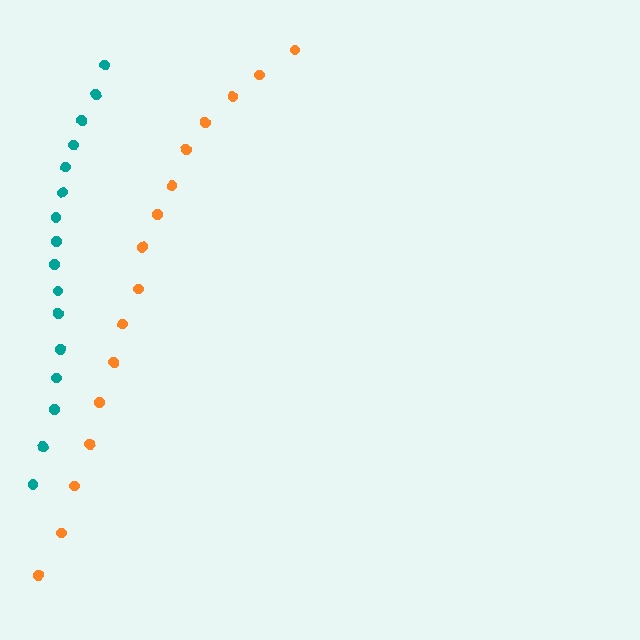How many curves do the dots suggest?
There are 2 distinct paths.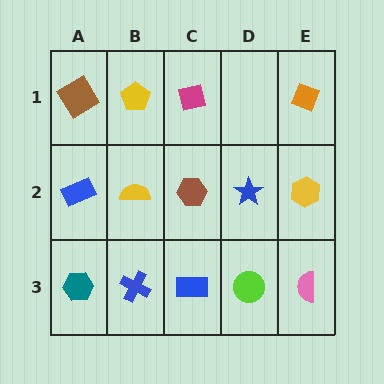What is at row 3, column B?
A blue cross.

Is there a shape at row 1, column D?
No, that cell is empty.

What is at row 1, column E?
An orange diamond.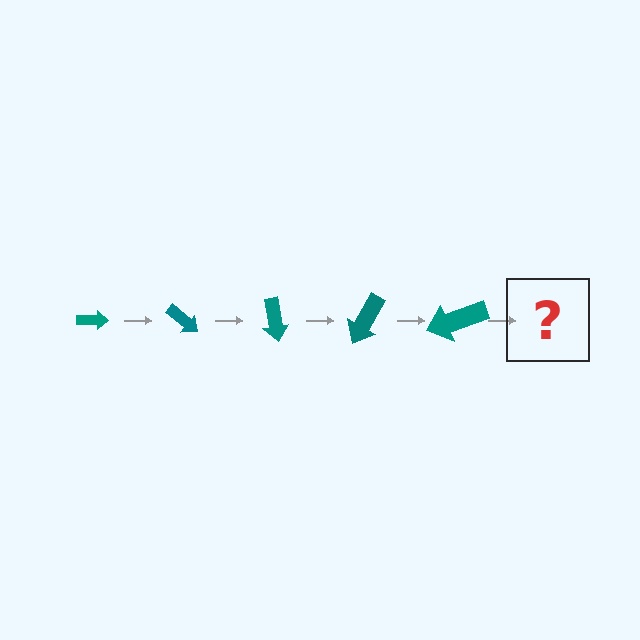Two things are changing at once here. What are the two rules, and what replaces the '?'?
The two rules are that the arrow grows larger each step and it rotates 40 degrees each step. The '?' should be an arrow, larger than the previous one and rotated 200 degrees from the start.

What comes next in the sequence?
The next element should be an arrow, larger than the previous one and rotated 200 degrees from the start.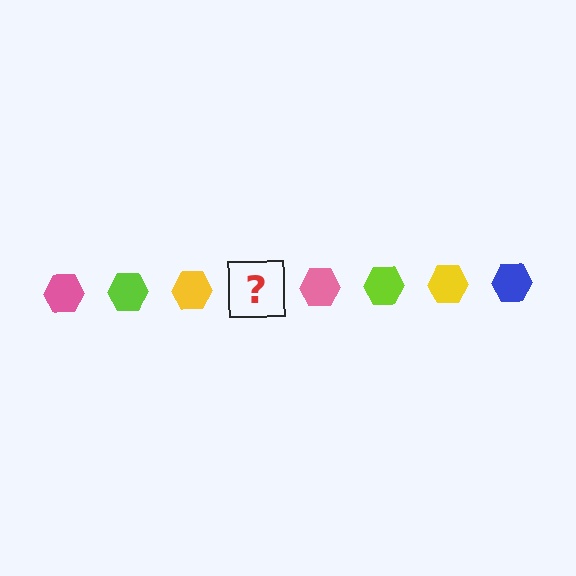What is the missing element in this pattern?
The missing element is a blue hexagon.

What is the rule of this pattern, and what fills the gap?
The rule is that the pattern cycles through pink, lime, yellow, blue hexagons. The gap should be filled with a blue hexagon.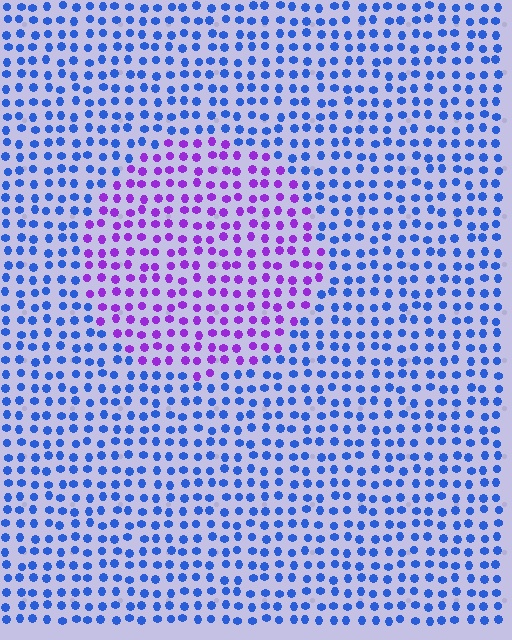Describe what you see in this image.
The image is filled with small blue elements in a uniform arrangement. A circle-shaped region is visible where the elements are tinted to a slightly different hue, forming a subtle color boundary.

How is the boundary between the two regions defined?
The boundary is defined purely by a slight shift in hue (about 57 degrees). Spacing, size, and orientation are identical on both sides.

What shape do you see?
I see a circle.